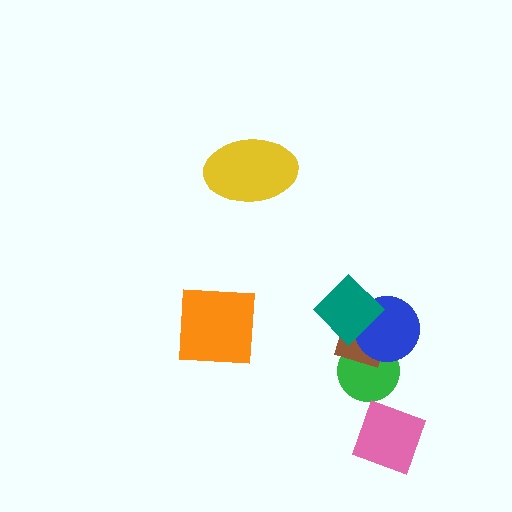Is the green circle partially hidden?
Yes, it is partially covered by another shape.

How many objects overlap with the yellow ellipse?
0 objects overlap with the yellow ellipse.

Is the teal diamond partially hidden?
No, no other shape covers it.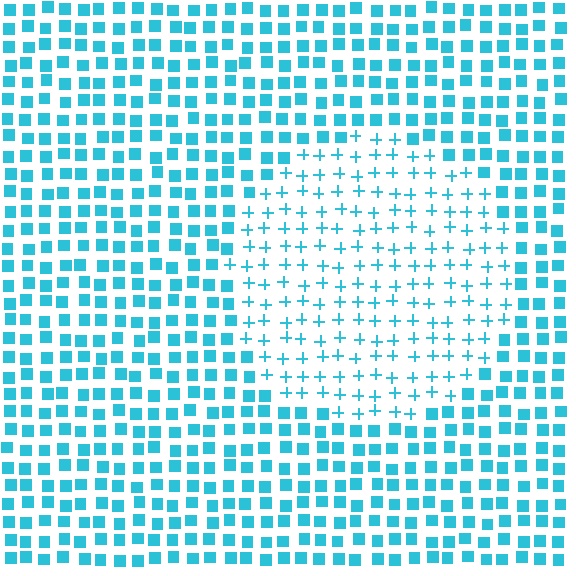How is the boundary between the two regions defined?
The boundary is defined by a change in element shape: plus signs inside vs. squares outside. All elements share the same color and spacing.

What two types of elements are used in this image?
The image uses plus signs inside the circle region and squares outside it.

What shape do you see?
I see a circle.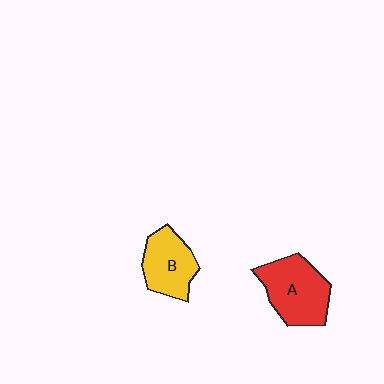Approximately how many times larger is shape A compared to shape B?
Approximately 1.3 times.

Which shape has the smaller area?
Shape B (yellow).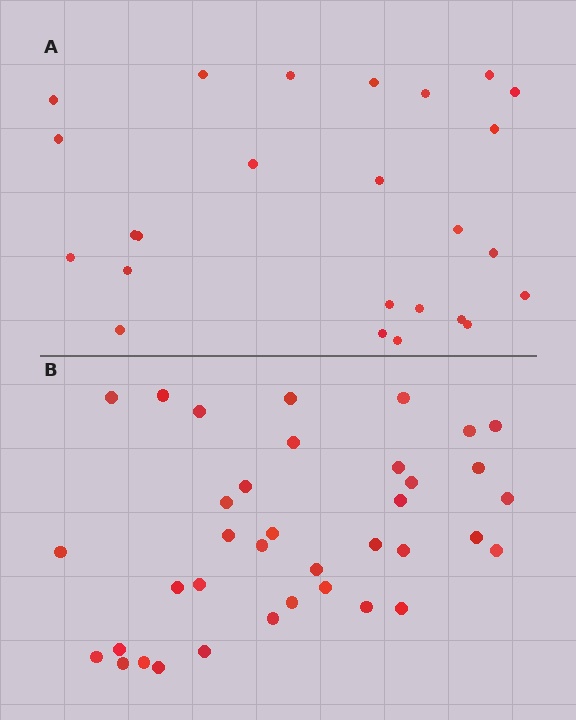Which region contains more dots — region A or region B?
Region B (the bottom region) has more dots.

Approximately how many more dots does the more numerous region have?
Region B has roughly 12 or so more dots than region A.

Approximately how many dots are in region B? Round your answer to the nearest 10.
About 40 dots. (The exact count is 37, which rounds to 40.)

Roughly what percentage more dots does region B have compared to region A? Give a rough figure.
About 50% more.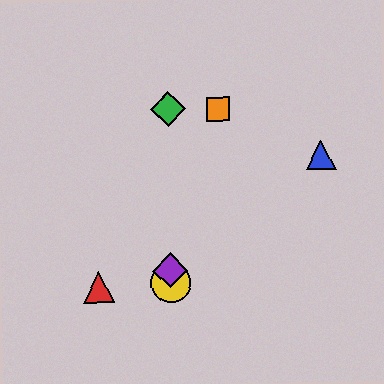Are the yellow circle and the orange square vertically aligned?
No, the yellow circle is at x≈171 and the orange square is at x≈218.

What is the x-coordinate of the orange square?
The orange square is at x≈218.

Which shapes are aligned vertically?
The green diamond, the yellow circle, the purple diamond are aligned vertically.